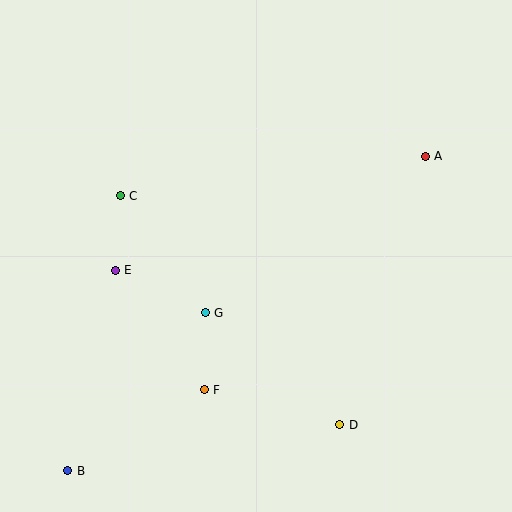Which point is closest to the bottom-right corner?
Point D is closest to the bottom-right corner.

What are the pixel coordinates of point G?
Point G is at (205, 313).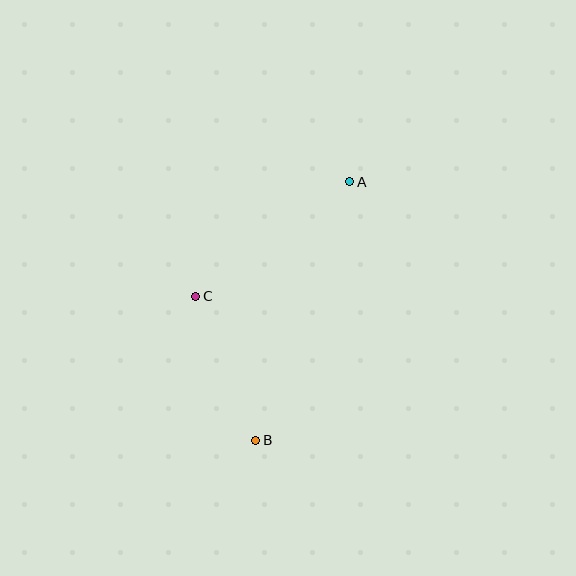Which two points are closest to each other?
Points B and C are closest to each other.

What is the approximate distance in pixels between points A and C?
The distance between A and C is approximately 192 pixels.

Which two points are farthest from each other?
Points A and B are farthest from each other.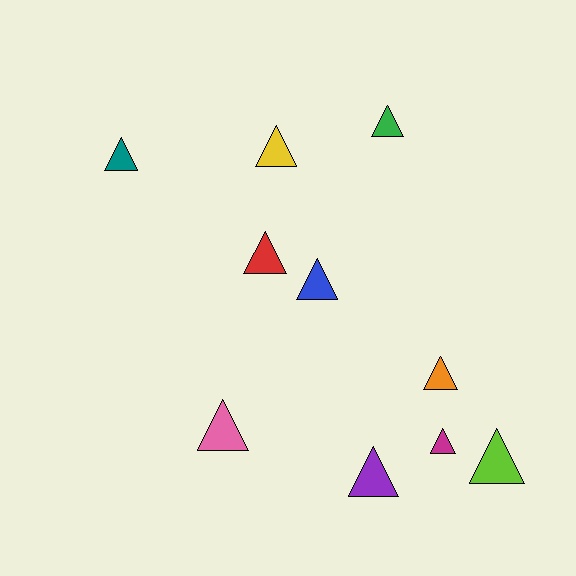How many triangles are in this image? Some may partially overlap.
There are 10 triangles.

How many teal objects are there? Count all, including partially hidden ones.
There is 1 teal object.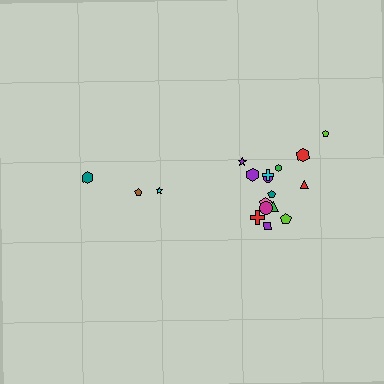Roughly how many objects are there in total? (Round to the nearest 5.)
Roughly 20 objects in total.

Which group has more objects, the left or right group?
The right group.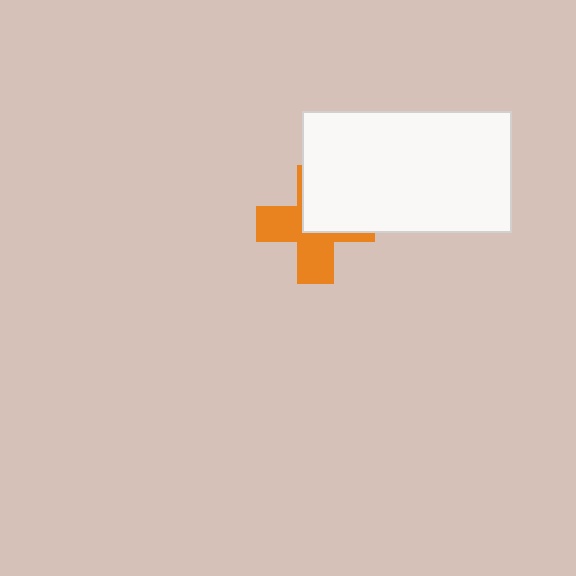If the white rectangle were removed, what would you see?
You would see the complete orange cross.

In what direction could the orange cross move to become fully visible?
The orange cross could move toward the lower-left. That would shift it out from behind the white rectangle entirely.